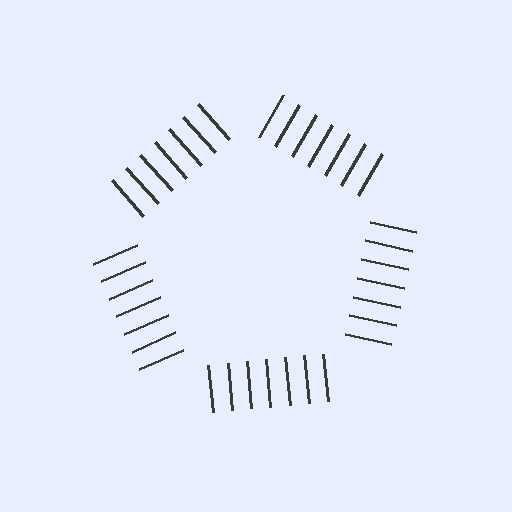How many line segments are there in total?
35 — 7 along each of the 5 edges.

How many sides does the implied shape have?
5 sides — the line-ends trace a pentagon.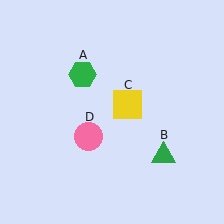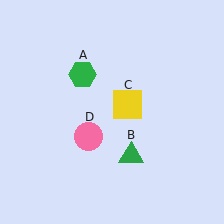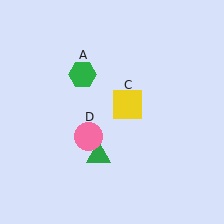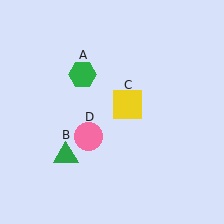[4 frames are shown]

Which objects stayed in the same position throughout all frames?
Green hexagon (object A) and yellow square (object C) and pink circle (object D) remained stationary.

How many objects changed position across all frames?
1 object changed position: green triangle (object B).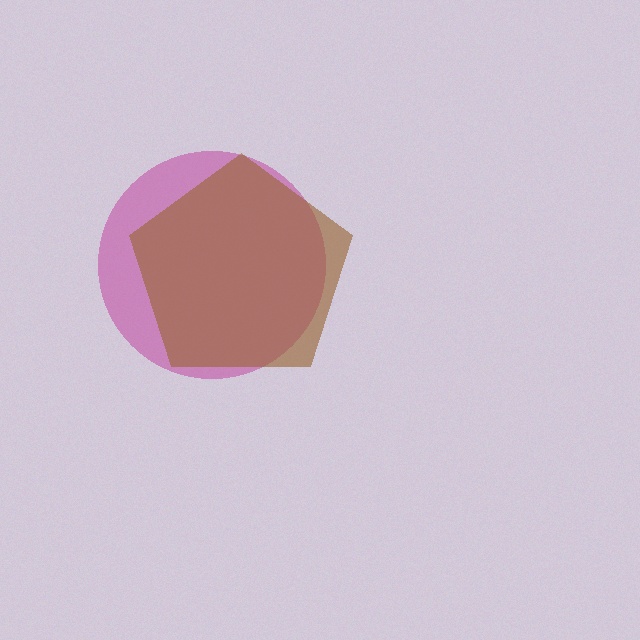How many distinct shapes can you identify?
There are 2 distinct shapes: a magenta circle, a brown pentagon.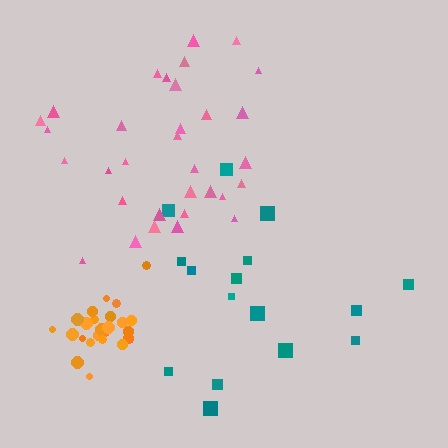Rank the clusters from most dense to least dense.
orange, pink, teal.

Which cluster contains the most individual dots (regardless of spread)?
Pink (33).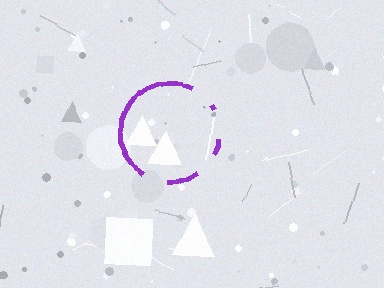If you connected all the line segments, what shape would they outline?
They would outline a circle.